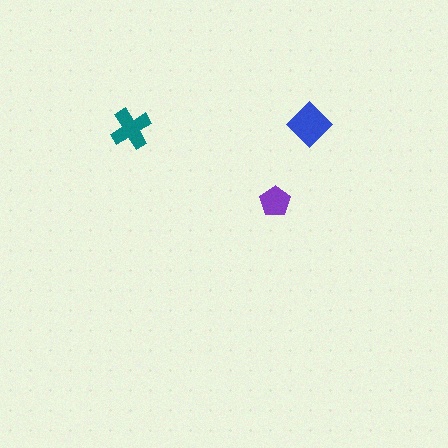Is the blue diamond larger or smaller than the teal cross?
Larger.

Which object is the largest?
The blue diamond.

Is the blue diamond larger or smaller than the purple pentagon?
Larger.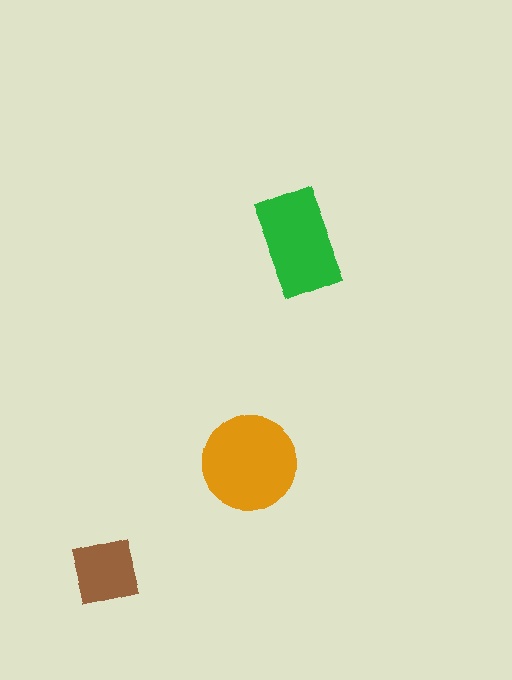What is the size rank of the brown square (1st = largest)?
3rd.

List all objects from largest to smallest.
The orange circle, the green rectangle, the brown square.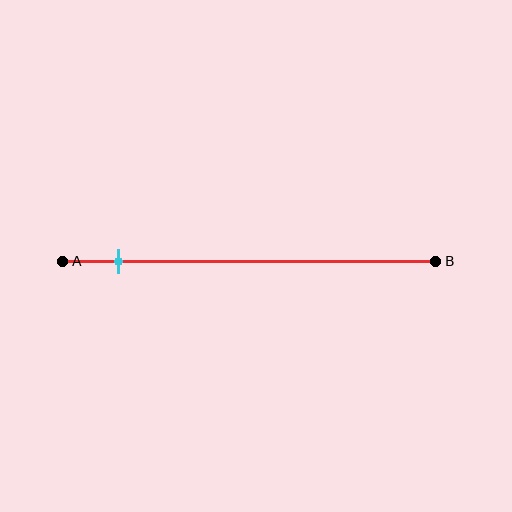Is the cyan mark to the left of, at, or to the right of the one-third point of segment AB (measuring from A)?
The cyan mark is to the left of the one-third point of segment AB.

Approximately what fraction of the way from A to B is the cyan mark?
The cyan mark is approximately 15% of the way from A to B.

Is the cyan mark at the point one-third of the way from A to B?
No, the mark is at about 15% from A, not at the 33% one-third point.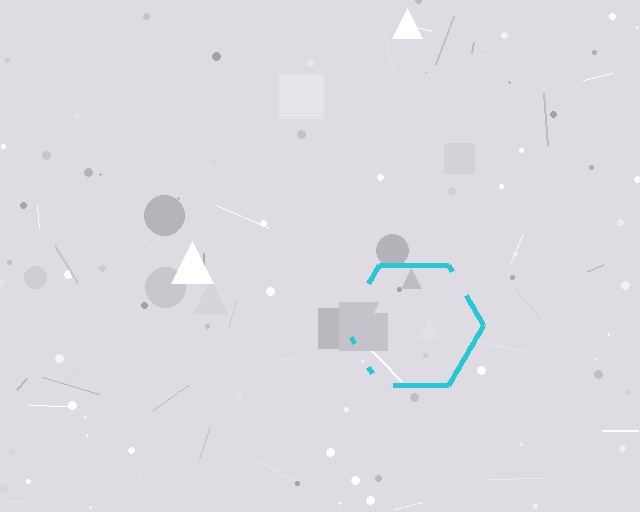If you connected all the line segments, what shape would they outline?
They would outline a hexagon.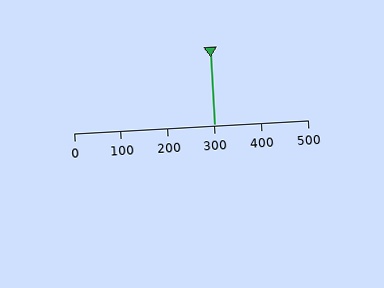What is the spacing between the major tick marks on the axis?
The major ticks are spaced 100 apart.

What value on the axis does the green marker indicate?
The marker indicates approximately 300.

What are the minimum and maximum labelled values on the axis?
The axis runs from 0 to 500.